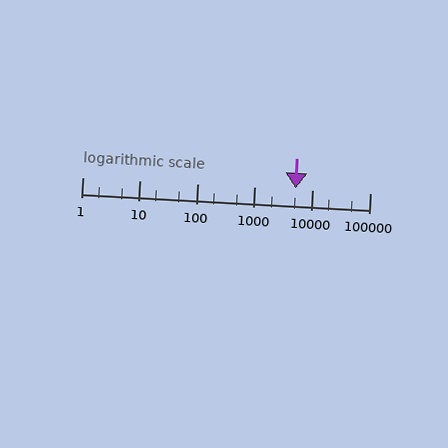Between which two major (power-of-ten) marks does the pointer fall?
The pointer is between 1000 and 10000.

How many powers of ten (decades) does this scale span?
The scale spans 5 decades, from 1 to 100000.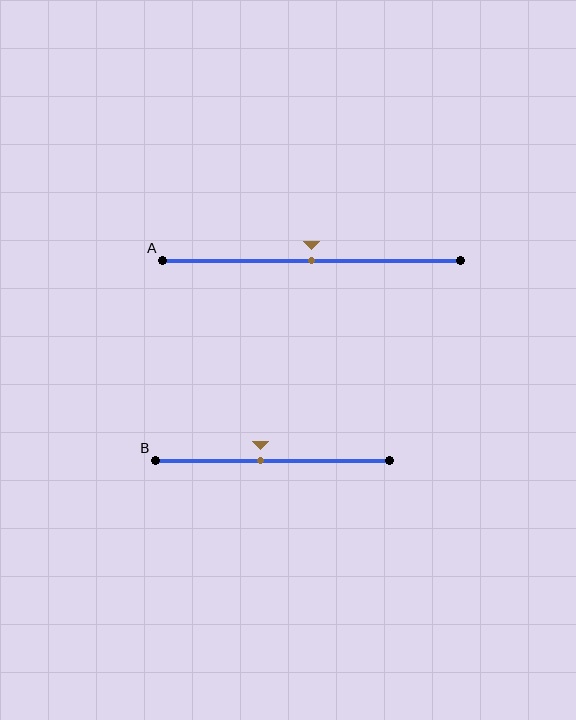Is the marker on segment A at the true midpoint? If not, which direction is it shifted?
Yes, the marker on segment A is at the true midpoint.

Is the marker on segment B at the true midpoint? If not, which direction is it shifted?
No, the marker on segment B is shifted to the left by about 5% of the segment length.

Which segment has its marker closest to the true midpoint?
Segment A has its marker closest to the true midpoint.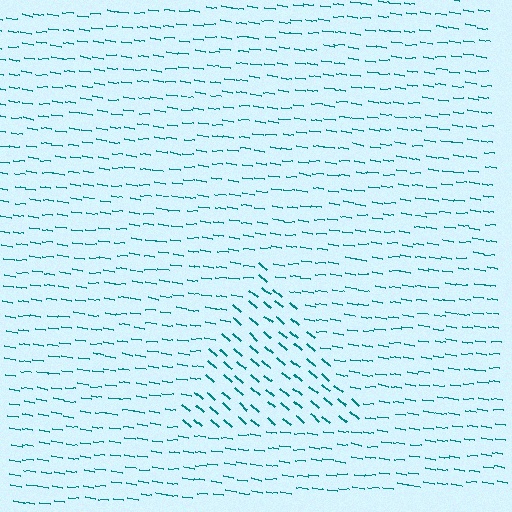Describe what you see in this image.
The image is filled with small teal line segments. A triangle region in the image has lines oriented differently from the surrounding lines, creating a visible texture boundary.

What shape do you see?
I see a triangle.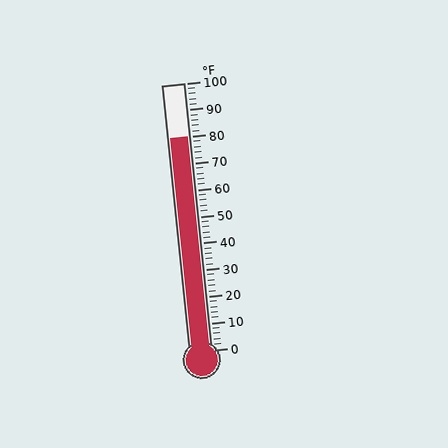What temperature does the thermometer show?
The thermometer shows approximately 80°F.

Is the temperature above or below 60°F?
The temperature is above 60°F.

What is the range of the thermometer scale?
The thermometer scale ranges from 0°F to 100°F.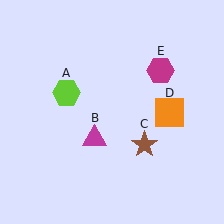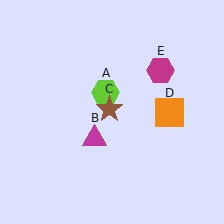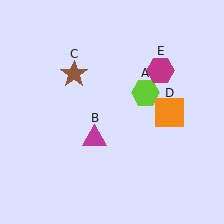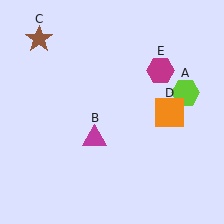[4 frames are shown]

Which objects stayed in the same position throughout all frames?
Magenta triangle (object B) and orange square (object D) and magenta hexagon (object E) remained stationary.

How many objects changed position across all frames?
2 objects changed position: lime hexagon (object A), brown star (object C).